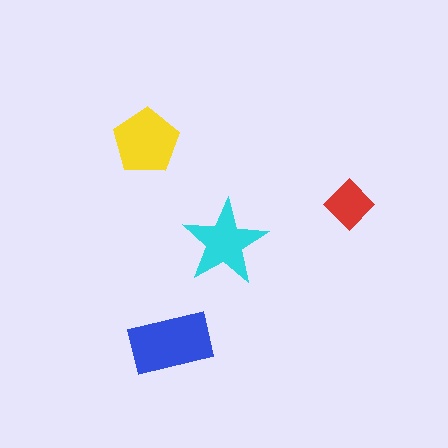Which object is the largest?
The blue rectangle.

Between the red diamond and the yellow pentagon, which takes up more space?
The yellow pentagon.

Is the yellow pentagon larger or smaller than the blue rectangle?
Smaller.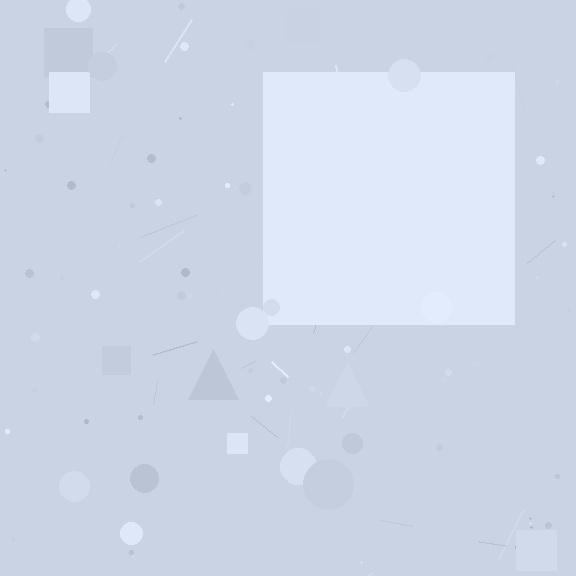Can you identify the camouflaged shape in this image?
The camouflaged shape is a square.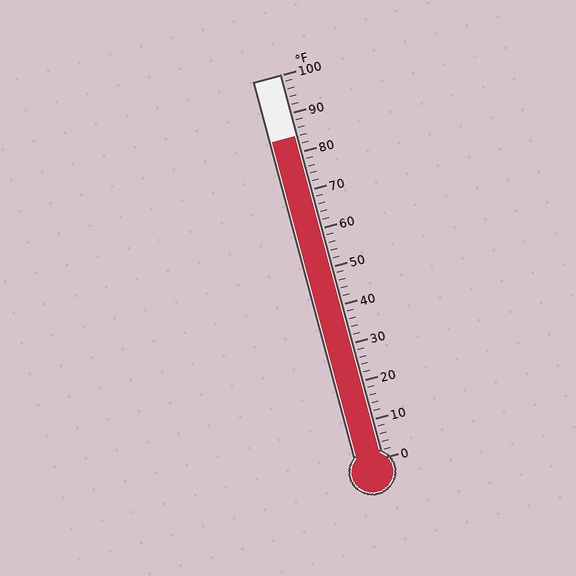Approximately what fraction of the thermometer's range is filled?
The thermometer is filled to approximately 85% of its range.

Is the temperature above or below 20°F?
The temperature is above 20°F.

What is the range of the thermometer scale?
The thermometer scale ranges from 0°F to 100°F.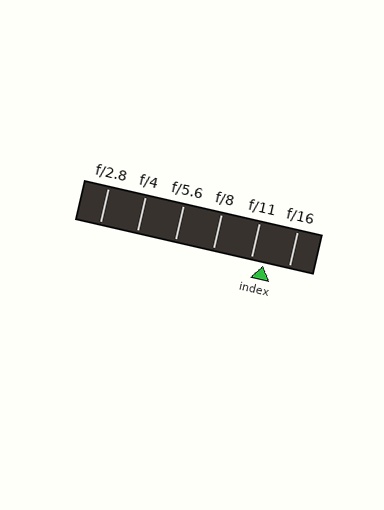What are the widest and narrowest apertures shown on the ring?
The widest aperture shown is f/2.8 and the narrowest is f/16.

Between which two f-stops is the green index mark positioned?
The index mark is between f/11 and f/16.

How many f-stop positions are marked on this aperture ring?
There are 6 f-stop positions marked.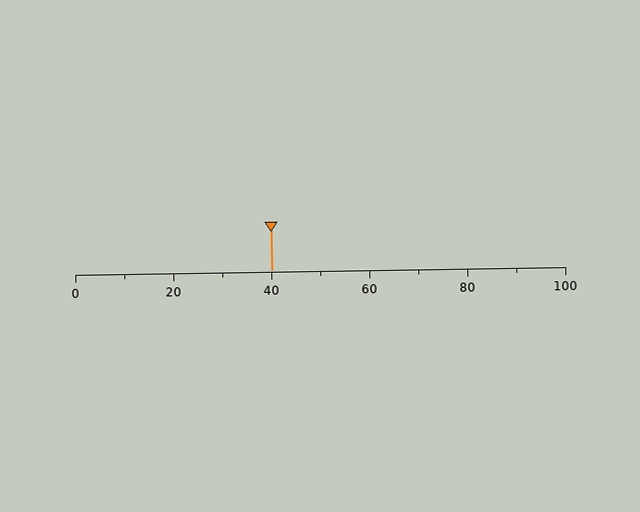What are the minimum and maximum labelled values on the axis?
The axis runs from 0 to 100.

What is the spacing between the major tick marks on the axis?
The major ticks are spaced 20 apart.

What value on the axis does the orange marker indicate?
The marker indicates approximately 40.